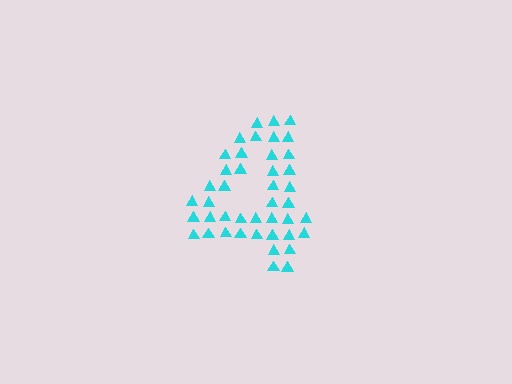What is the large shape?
The large shape is the digit 4.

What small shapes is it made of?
It is made of small triangles.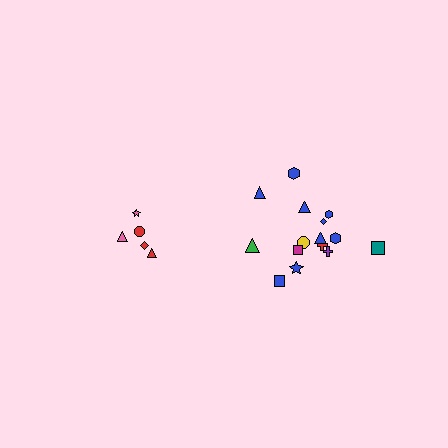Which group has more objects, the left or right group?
The right group.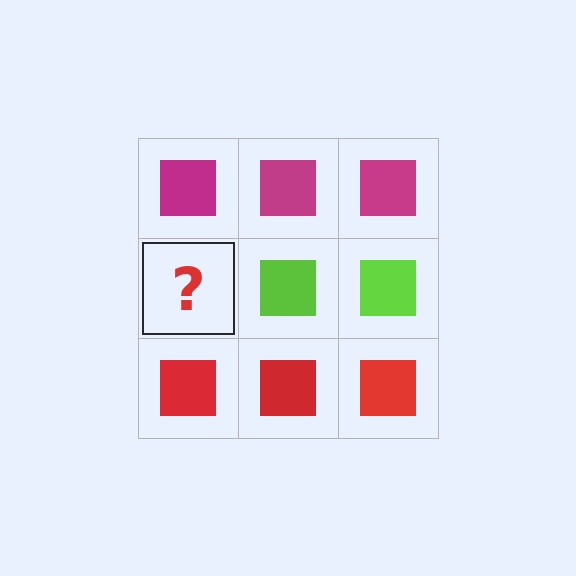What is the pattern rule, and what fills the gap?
The rule is that each row has a consistent color. The gap should be filled with a lime square.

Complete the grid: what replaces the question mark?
The question mark should be replaced with a lime square.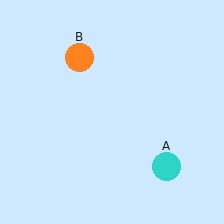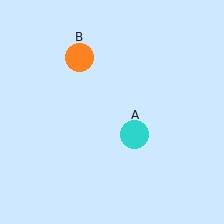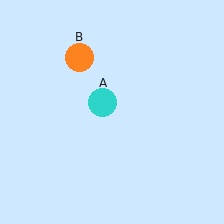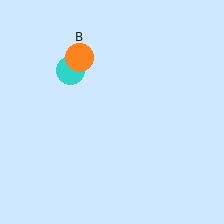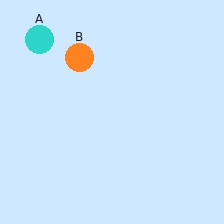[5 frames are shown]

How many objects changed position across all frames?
1 object changed position: cyan circle (object A).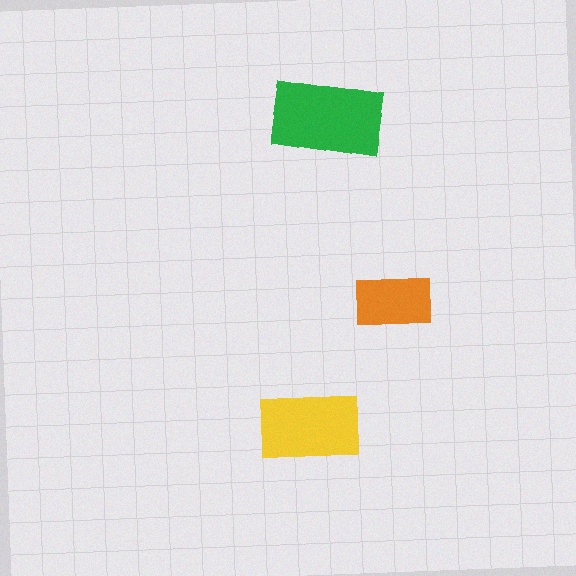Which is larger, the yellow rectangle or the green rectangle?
The green one.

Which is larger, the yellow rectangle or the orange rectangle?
The yellow one.